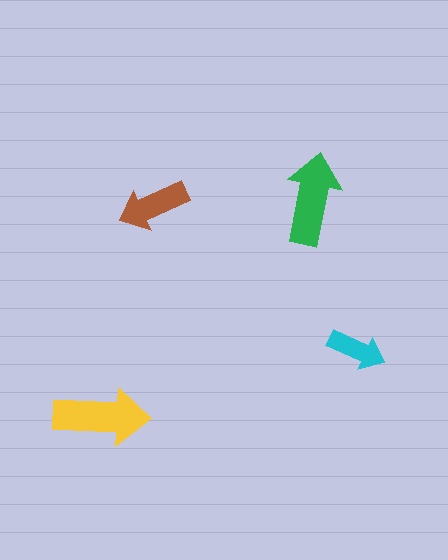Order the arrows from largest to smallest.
the yellow one, the green one, the brown one, the cyan one.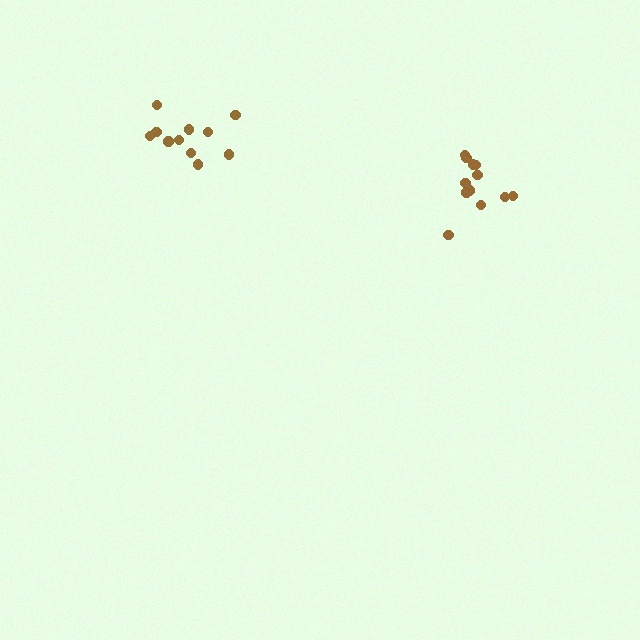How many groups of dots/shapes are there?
There are 2 groups.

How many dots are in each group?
Group 1: 12 dots, Group 2: 11 dots (23 total).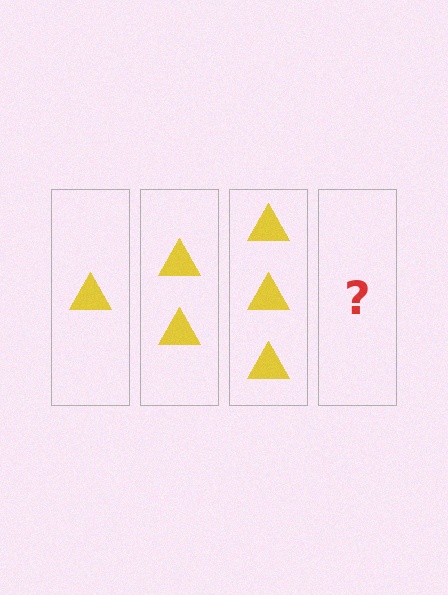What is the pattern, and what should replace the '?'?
The pattern is that each step adds one more triangle. The '?' should be 4 triangles.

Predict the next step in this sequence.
The next step is 4 triangles.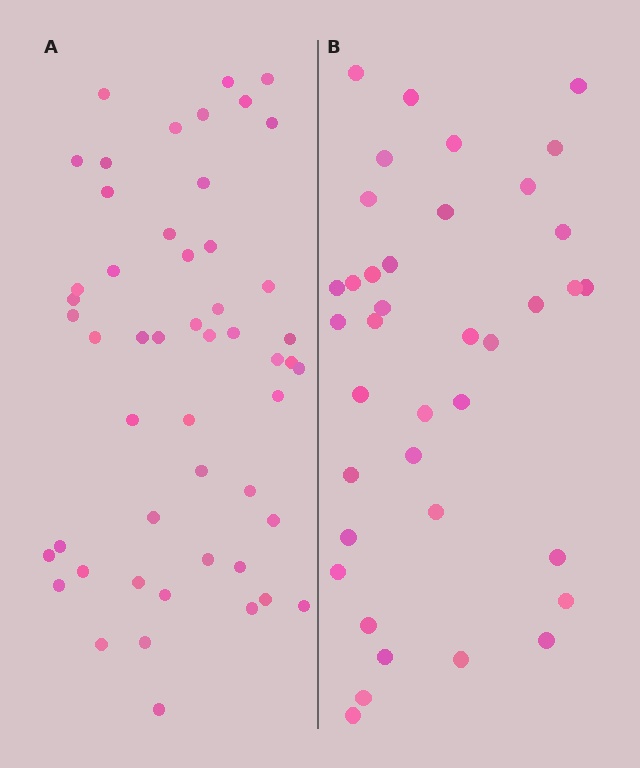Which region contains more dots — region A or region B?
Region A (the left region) has more dots.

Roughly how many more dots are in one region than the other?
Region A has approximately 15 more dots than region B.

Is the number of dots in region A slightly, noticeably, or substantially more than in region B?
Region A has noticeably more, but not dramatically so. The ratio is roughly 1.3 to 1.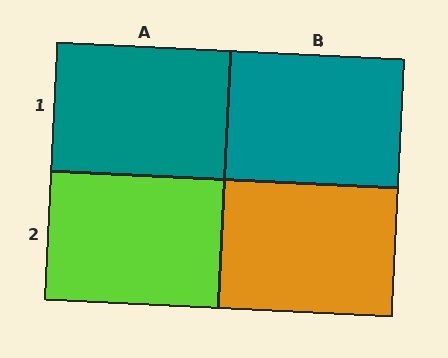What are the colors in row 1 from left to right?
Teal, teal.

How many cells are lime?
1 cell is lime.